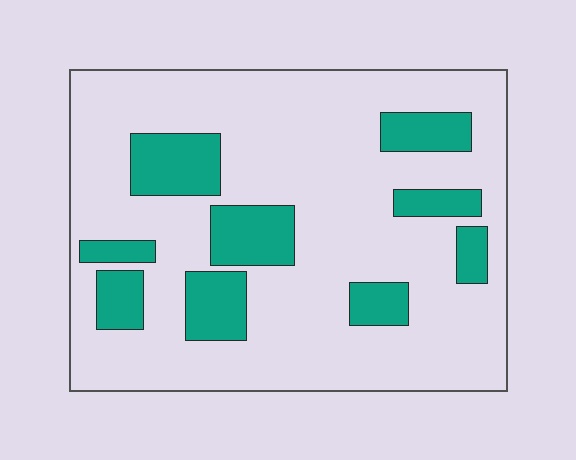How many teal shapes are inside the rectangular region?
9.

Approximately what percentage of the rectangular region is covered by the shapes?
Approximately 20%.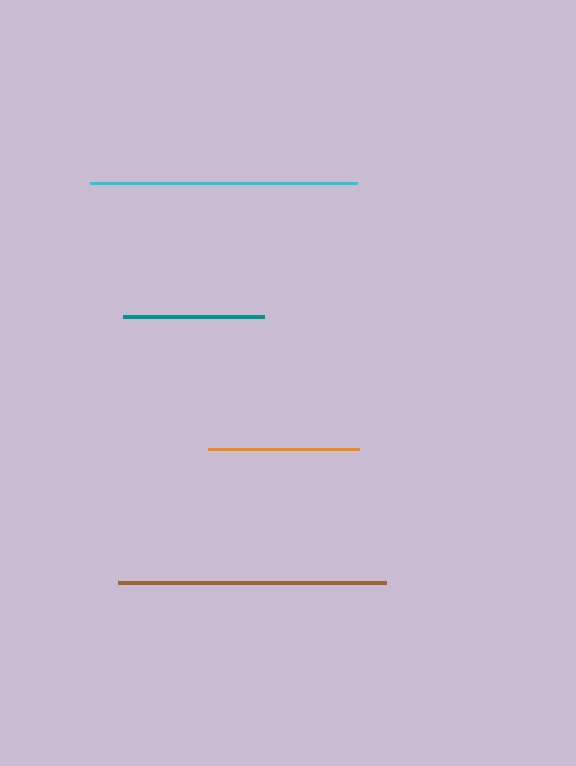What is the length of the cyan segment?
The cyan segment is approximately 267 pixels long.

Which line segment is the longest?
The brown line is the longest at approximately 268 pixels.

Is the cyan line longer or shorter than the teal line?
The cyan line is longer than the teal line.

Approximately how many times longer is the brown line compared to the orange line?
The brown line is approximately 1.8 times the length of the orange line.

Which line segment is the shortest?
The teal line is the shortest at approximately 141 pixels.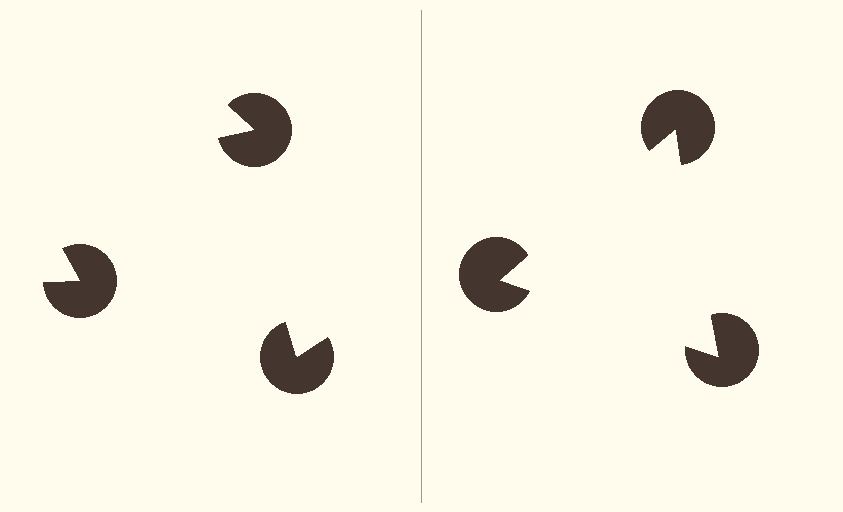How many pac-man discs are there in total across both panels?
6 — 3 on each side.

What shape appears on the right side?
An illusory triangle.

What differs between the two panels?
The pac-man discs are positioned identically on both sides; only the wedge orientations differ. On the right they align to a triangle; on the left they are misaligned.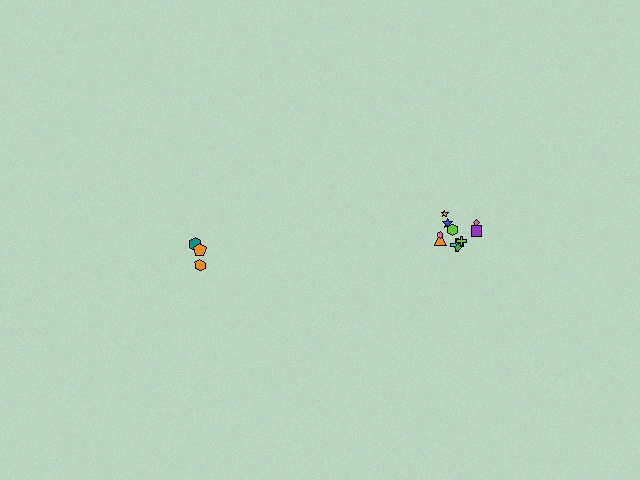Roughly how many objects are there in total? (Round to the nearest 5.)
Roughly 15 objects in total.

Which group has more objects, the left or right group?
The right group.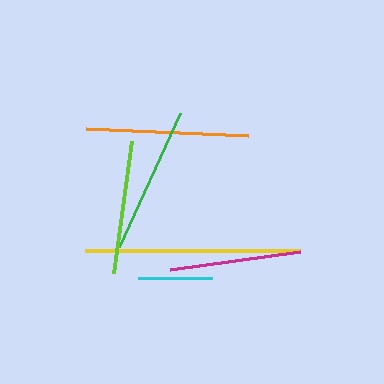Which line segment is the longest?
The yellow line is the longest at approximately 215 pixels.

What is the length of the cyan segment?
The cyan segment is approximately 74 pixels long.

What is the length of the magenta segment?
The magenta segment is approximately 131 pixels long.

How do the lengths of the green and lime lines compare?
The green and lime lines are approximately the same length.